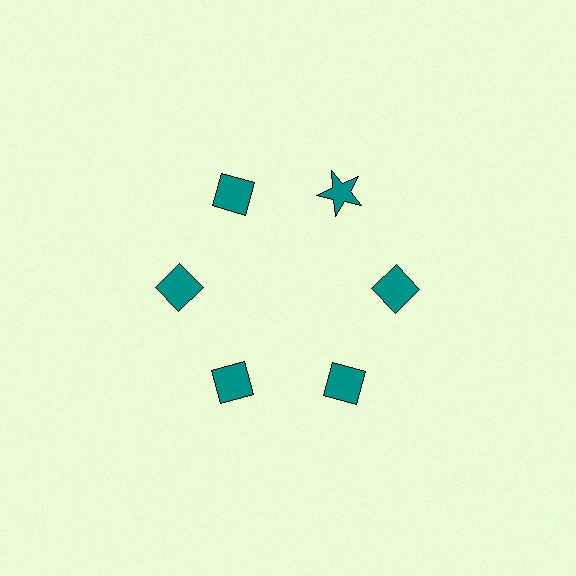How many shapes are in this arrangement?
There are 6 shapes arranged in a ring pattern.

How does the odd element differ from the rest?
It has a different shape: star instead of diamond.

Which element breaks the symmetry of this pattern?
The teal star at roughly the 1 o'clock position breaks the symmetry. All other shapes are teal diamonds.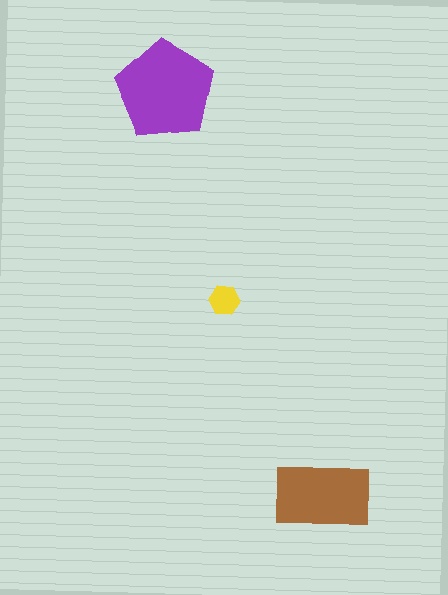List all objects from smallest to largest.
The yellow hexagon, the brown rectangle, the purple pentagon.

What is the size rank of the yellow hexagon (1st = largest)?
3rd.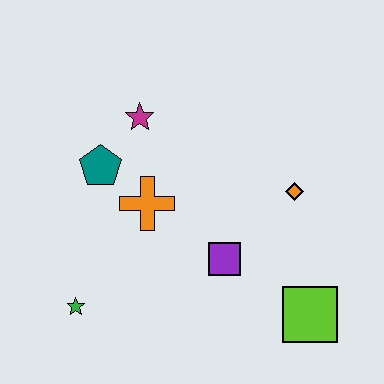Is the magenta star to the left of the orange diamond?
Yes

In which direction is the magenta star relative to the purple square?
The magenta star is above the purple square.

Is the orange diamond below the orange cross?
No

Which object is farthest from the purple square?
The magenta star is farthest from the purple square.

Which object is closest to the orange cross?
The teal pentagon is closest to the orange cross.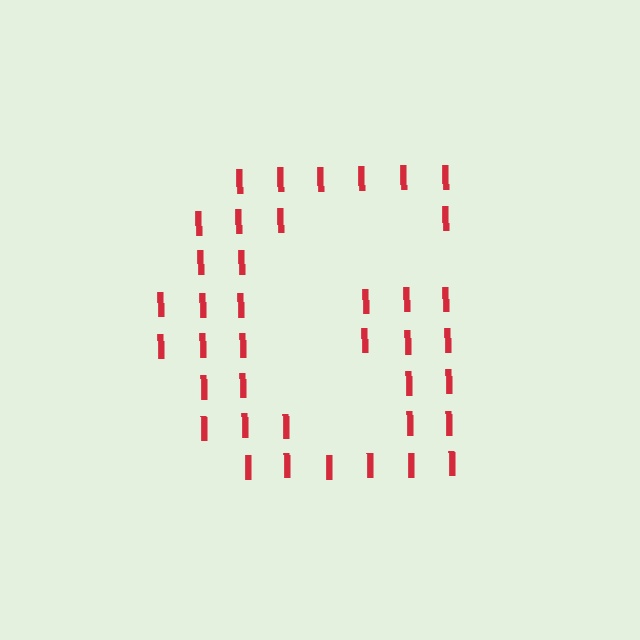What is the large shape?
The large shape is the letter G.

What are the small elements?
The small elements are letter I's.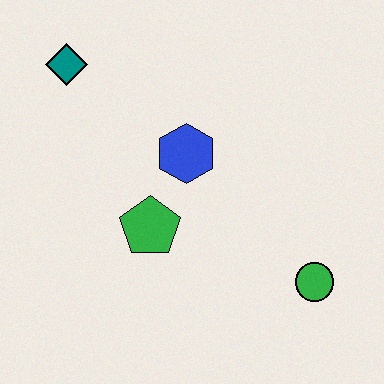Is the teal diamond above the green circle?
Yes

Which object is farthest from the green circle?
The teal diamond is farthest from the green circle.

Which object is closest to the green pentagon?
The blue hexagon is closest to the green pentagon.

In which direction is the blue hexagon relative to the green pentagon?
The blue hexagon is above the green pentagon.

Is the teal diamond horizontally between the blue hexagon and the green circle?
No